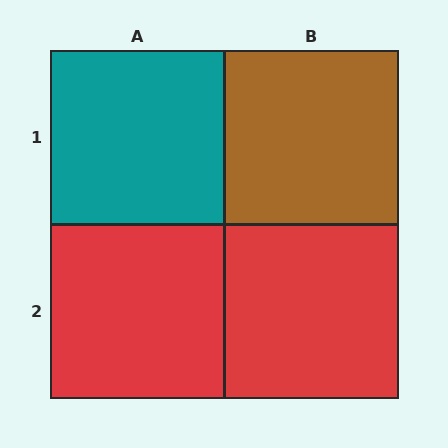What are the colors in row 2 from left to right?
Red, red.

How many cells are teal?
1 cell is teal.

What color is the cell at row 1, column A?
Teal.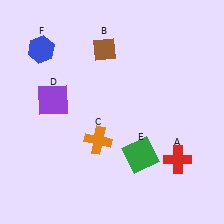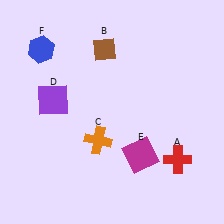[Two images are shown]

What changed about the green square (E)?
In Image 1, E is green. In Image 2, it changed to magenta.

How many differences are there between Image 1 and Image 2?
There is 1 difference between the two images.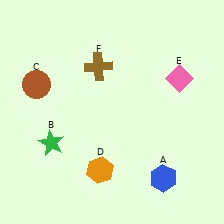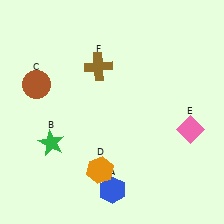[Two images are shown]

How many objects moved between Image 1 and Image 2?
2 objects moved between the two images.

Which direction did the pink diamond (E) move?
The pink diamond (E) moved down.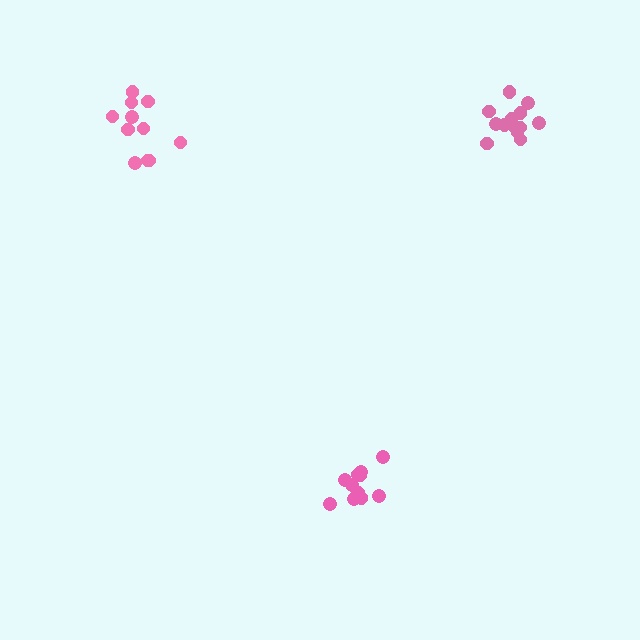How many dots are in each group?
Group 1: 12 dots, Group 2: 11 dots, Group 3: 13 dots (36 total).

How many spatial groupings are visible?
There are 3 spatial groupings.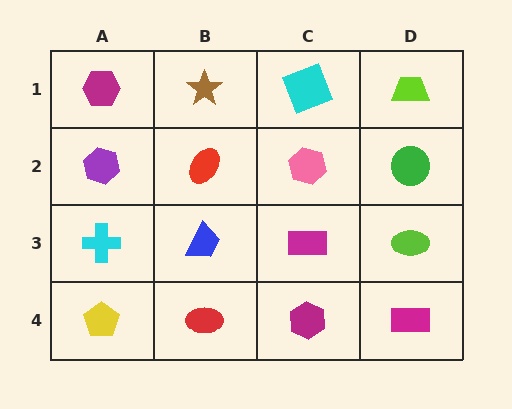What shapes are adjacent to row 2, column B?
A brown star (row 1, column B), a blue trapezoid (row 3, column B), a purple hexagon (row 2, column A), a pink hexagon (row 2, column C).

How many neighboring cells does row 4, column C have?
3.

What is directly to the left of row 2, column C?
A red ellipse.